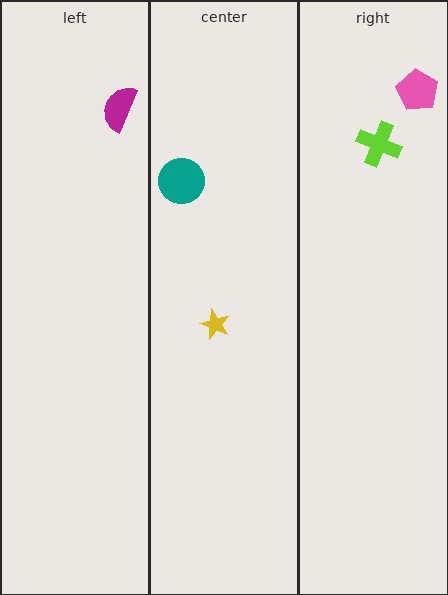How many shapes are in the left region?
1.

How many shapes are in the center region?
2.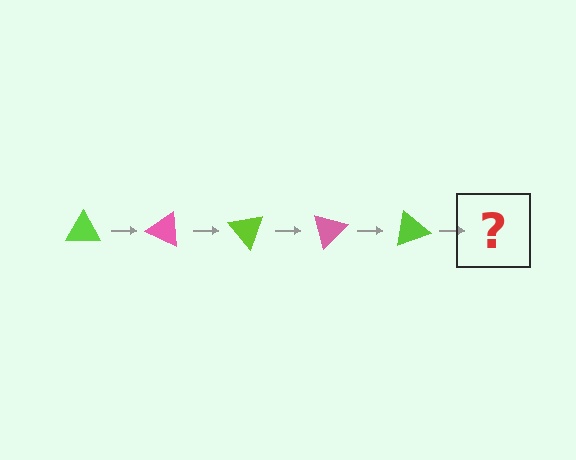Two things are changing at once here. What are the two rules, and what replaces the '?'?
The two rules are that it rotates 25 degrees each step and the color cycles through lime and pink. The '?' should be a pink triangle, rotated 125 degrees from the start.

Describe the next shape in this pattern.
It should be a pink triangle, rotated 125 degrees from the start.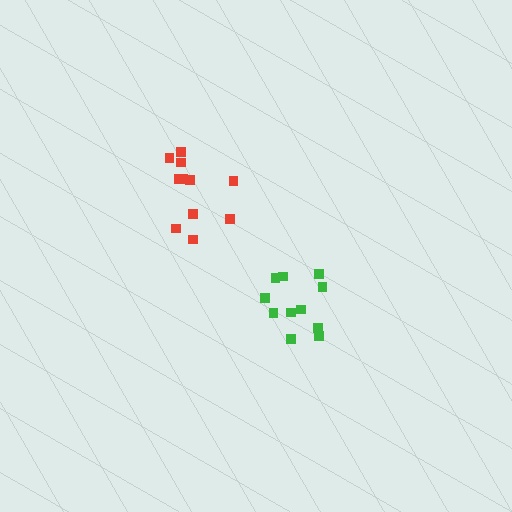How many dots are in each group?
Group 1: 11 dots, Group 2: 11 dots (22 total).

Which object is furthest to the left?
The red cluster is leftmost.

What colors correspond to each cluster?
The clusters are colored: red, green.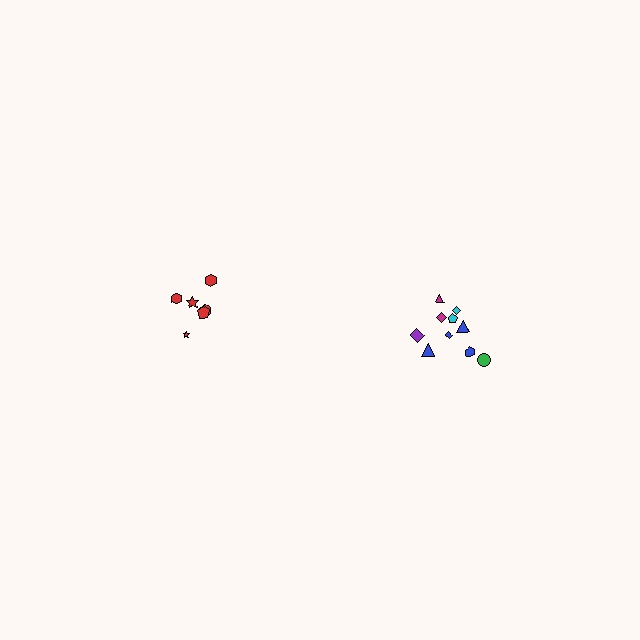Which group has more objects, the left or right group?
The right group.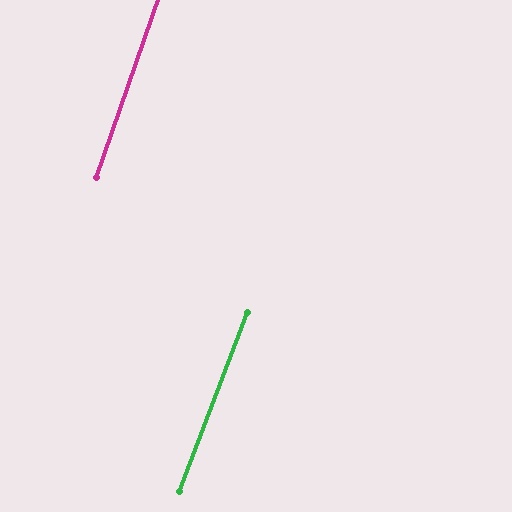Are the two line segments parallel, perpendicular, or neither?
Parallel — their directions differ by only 1.5°.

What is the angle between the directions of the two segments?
Approximately 1 degree.